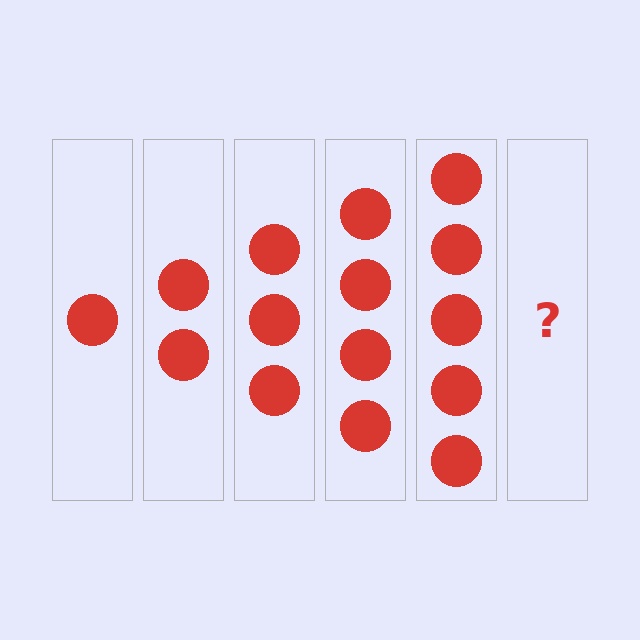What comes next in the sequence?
The next element should be 6 circles.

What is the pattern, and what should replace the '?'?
The pattern is that each step adds one more circle. The '?' should be 6 circles.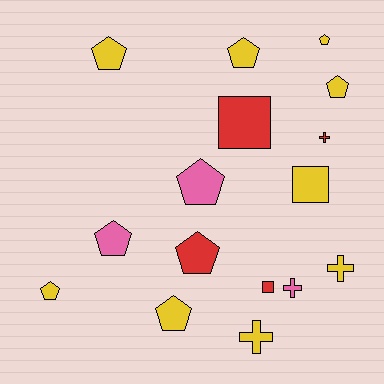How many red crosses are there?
There is 1 red cross.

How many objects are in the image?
There are 16 objects.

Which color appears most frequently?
Yellow, with 9 objects.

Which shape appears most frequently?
Pentagon, with 9 objects.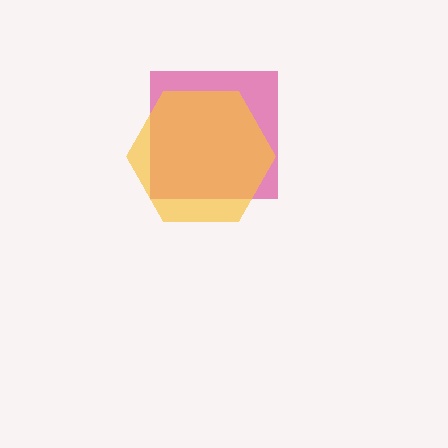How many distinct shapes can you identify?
There are 2 distinct shapes: a magenta square, a yellow hexagon.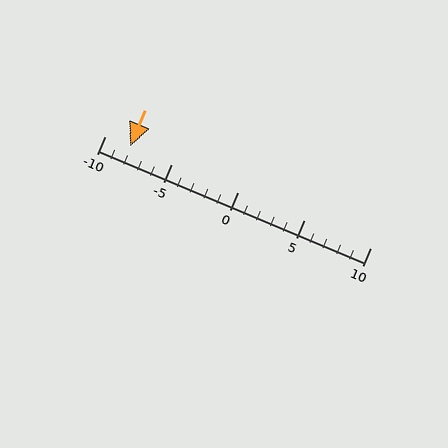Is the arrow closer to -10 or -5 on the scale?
The arrow is closer to -10.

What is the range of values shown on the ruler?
The ruler shows values from -10 to 10.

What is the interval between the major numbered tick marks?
The major tick marks are spaced 5 units apart.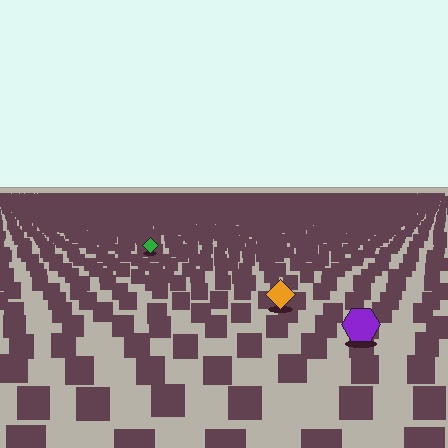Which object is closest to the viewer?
The purple hexagon is closest. The texture marks near it are larger and more spread out.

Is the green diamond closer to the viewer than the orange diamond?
No. The orange diamond is closer — you can tell from the texture gradient: the ground texture is coarser near it.